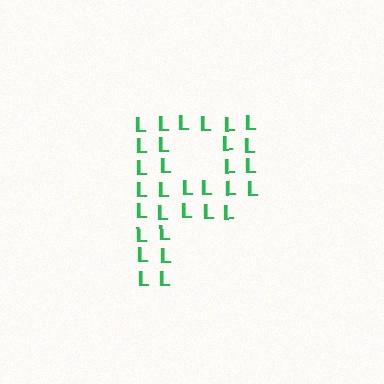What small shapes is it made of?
It is made of small letter L's.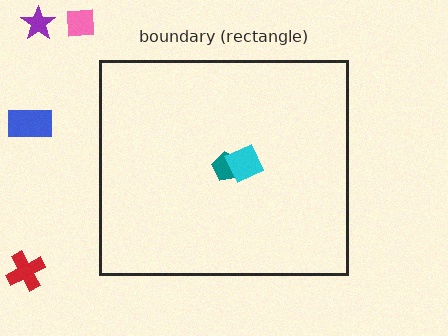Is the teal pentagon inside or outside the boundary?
Inside.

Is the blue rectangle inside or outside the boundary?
Outside.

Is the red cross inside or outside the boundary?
Outside.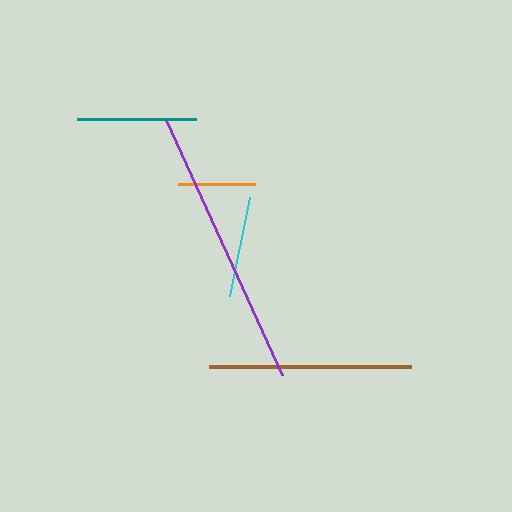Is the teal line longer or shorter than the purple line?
The purple line is longer than the teal line.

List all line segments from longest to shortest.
From longest to shortest: purple, brown, teal, cyan, orange.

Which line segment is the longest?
The purple line is the longest at approximately 280 pixels.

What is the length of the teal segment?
The teal segment is approximately 119 pixels long.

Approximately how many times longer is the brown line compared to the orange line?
The brown line is approximately 2.6 times the length of the orange line.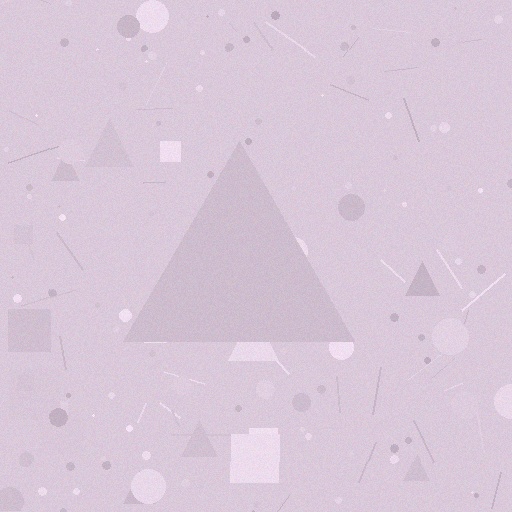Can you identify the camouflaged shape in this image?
The camouflaged shape is a triangle.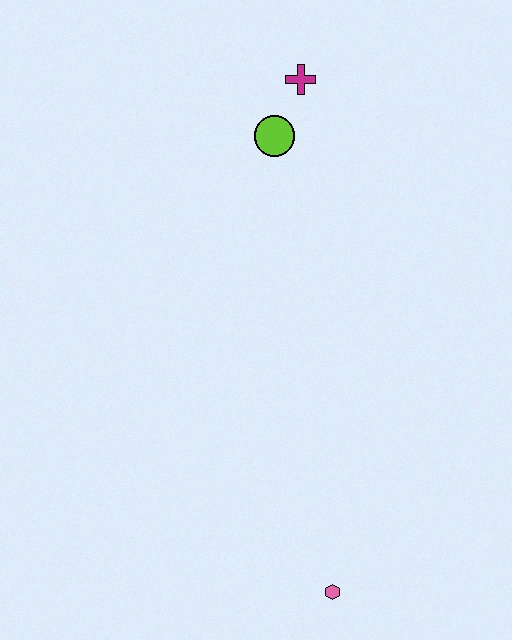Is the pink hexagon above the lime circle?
No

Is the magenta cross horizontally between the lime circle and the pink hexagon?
Yes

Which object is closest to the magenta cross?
The lime circle is closest to the magenta cross.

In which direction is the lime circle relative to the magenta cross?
The lime circle is below the magenta cross.